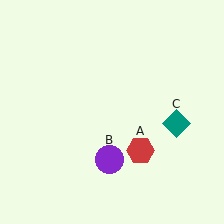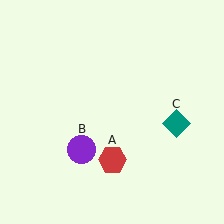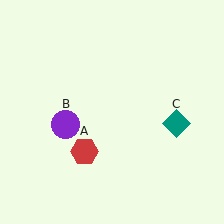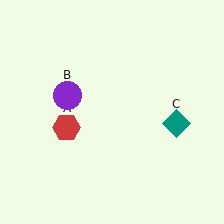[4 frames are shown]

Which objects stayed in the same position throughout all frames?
Teal diamond (object C) remained stationary.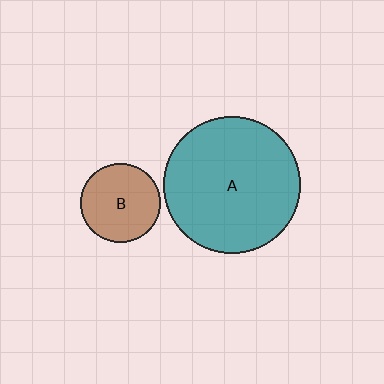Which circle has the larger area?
Circle A (teal).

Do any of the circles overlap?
No, none of the circles overlap.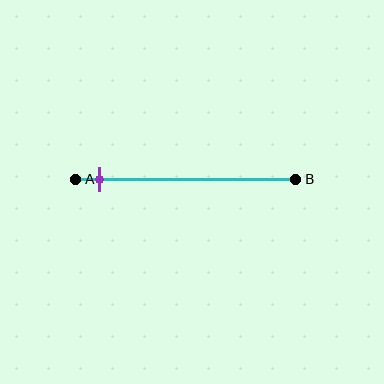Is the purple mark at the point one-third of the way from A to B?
No, the mark is at about 10% from A, not at the 33% one-third point.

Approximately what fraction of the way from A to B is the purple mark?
The purple mark is approximately 10% of the way from A to B.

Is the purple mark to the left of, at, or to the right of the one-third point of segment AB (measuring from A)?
The purple mark is to the left of the one-third point of segment AB.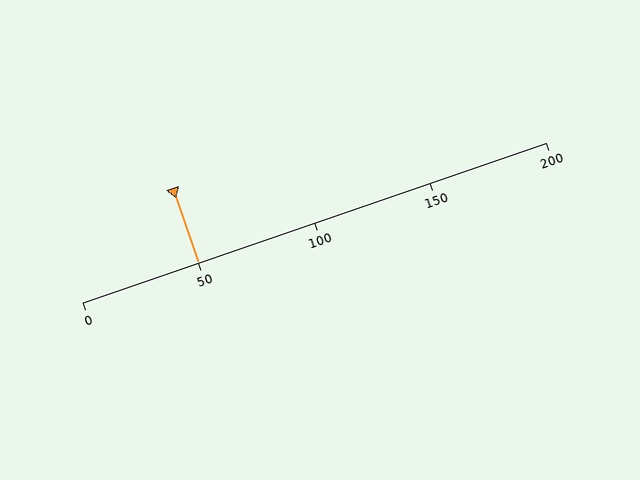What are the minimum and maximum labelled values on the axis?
The axis runs from 0 to 200.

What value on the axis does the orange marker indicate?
The marker indicates approximately 50.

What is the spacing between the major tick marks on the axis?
The major ticks are spaced 50 apart.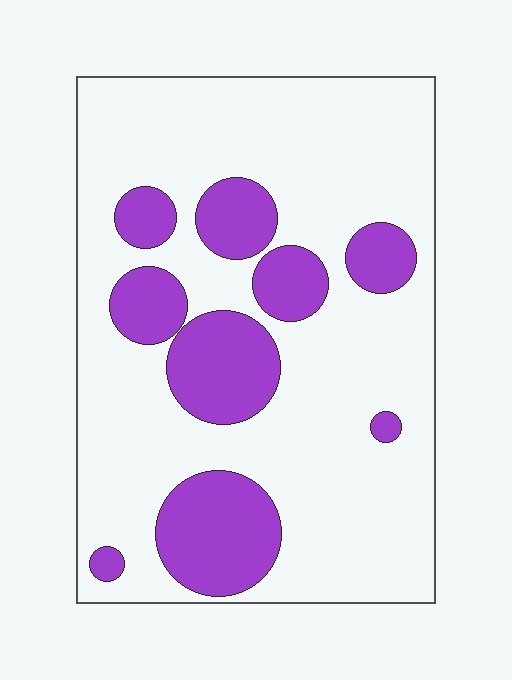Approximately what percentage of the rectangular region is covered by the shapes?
Approximately 25%.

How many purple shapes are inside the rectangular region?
9.